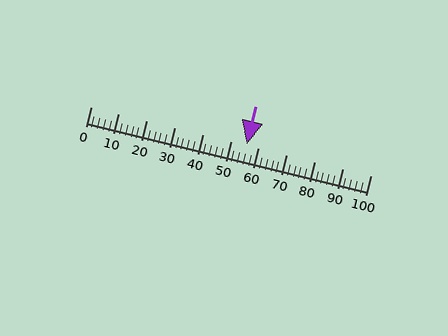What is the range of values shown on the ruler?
The ruler shows values from 0 to 100.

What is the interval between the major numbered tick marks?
The major tick marks are spaced 10 units apart.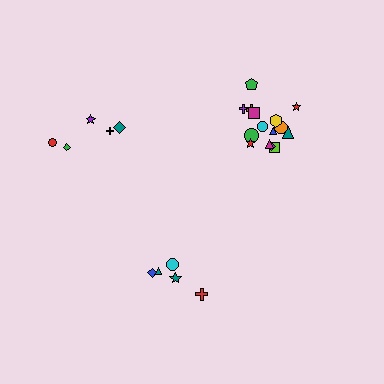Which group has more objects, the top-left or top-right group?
The top-right group.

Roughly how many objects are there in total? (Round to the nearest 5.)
Roughly 25 objects in total.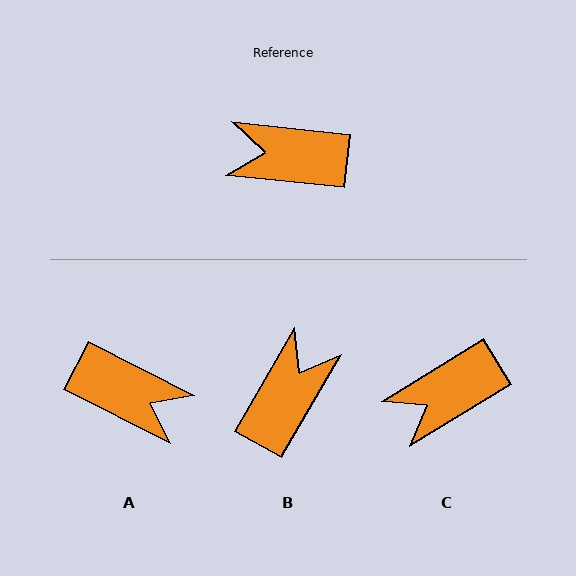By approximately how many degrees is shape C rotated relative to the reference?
Approximately 38 degrees counter-clockwise.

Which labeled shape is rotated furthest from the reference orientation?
A, about 159 degrees away.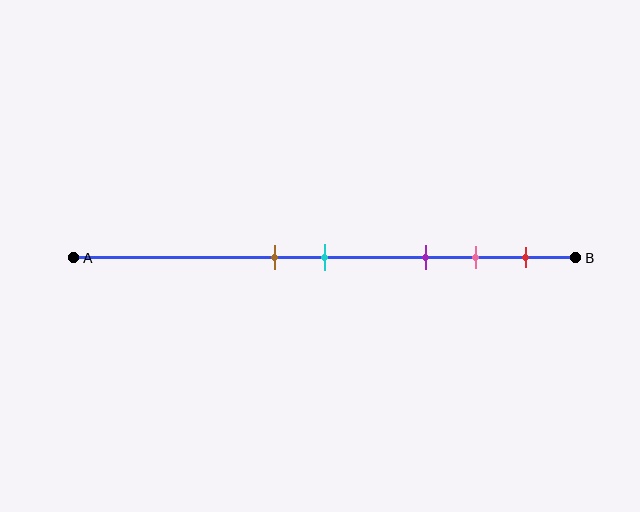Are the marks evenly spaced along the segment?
No, the marks are not evenly spaced.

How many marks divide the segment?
There are 5 marks dividing the segment.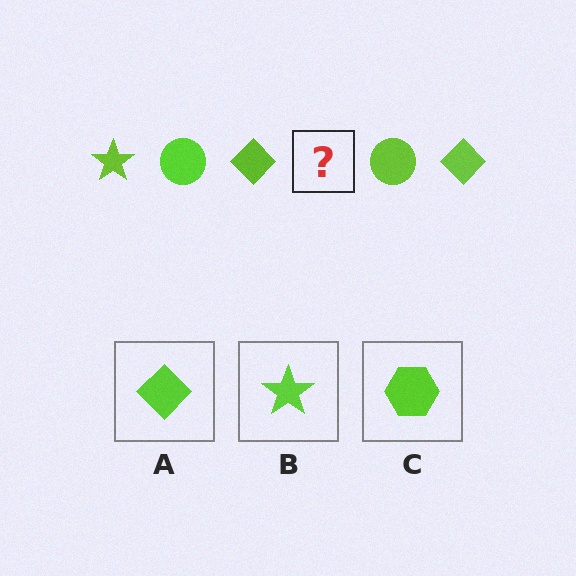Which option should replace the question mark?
Option B.